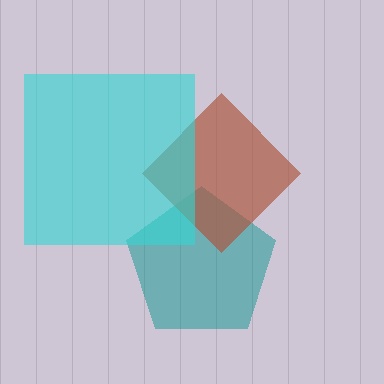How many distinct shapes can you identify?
There are 3 distinct shapes: a teal pentagon, a brown diamond, a cyan square.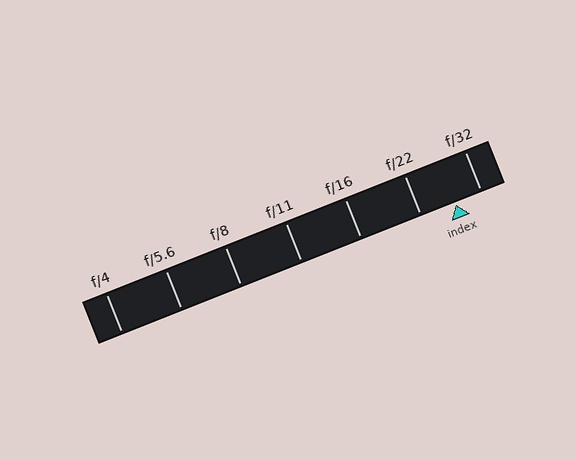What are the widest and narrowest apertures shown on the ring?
The widest aperture shown is f/4 and the narrowest is f/32.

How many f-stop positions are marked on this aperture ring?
There are 7 f-stop positions marked.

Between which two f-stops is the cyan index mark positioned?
The index mark is between f/22 and f/32.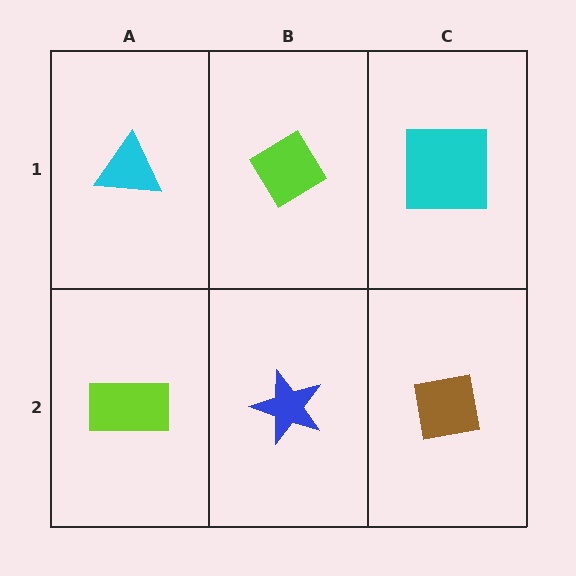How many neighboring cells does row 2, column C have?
2.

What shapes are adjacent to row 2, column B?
A lime diamond (row 1, column B), a lime rectangle (row 2, column A), a brown square (row 2, column C).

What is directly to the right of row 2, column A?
A blue star.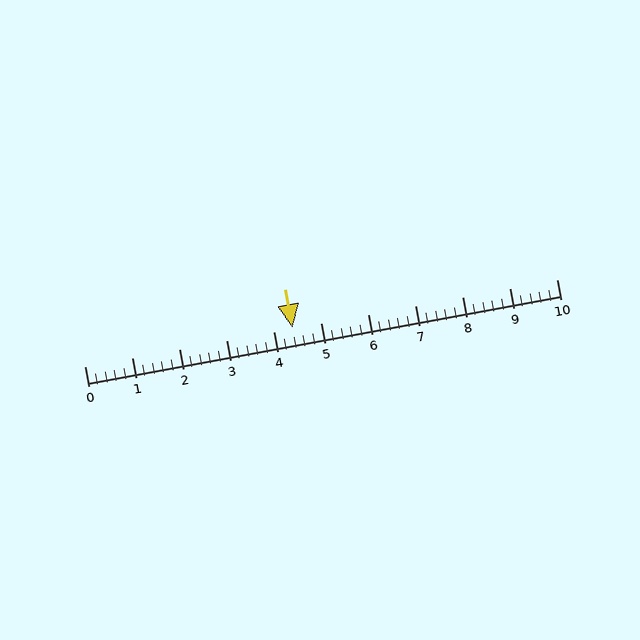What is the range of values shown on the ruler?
The ruler shows values from 0 to 10.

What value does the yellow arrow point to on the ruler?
The yellow arrow points to approximately 4.4.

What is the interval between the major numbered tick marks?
The major tick marks are spaced 1 units apart.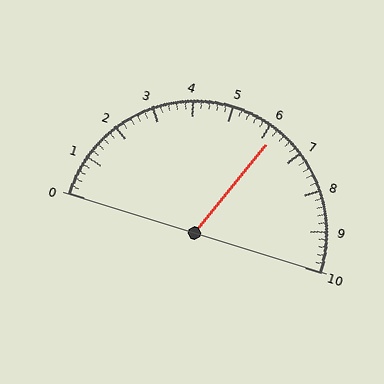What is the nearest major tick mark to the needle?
The nearest major tick mark is 6.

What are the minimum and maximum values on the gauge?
The gauge ranges from 0 to 10.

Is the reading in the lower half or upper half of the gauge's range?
The reading is in the upper half of the range (0 to 10).